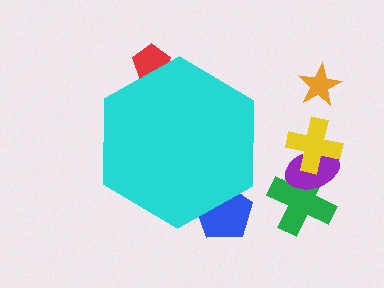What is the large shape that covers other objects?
A cyan hexagon.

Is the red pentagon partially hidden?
Yes, the red pentagon is partially hidden behind the cyan hexagon.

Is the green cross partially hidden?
No, the green cross is fully visible.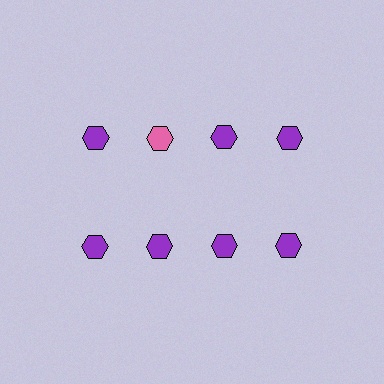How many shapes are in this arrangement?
There are 8 shapes arranged in a grid pattern.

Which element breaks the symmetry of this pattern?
The pink hexagon in the top row, second from left column breaks the symmetry. All other shapes are purple hexagons.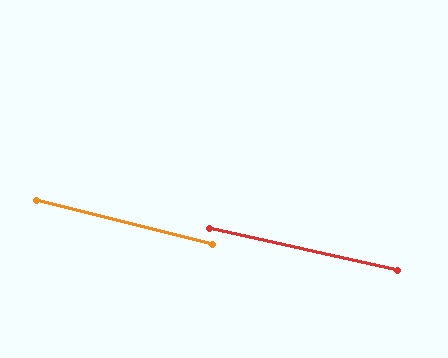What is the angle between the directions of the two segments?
Approximately 2 degrees.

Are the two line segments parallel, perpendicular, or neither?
Parallel — their directions differ by only 1.6°.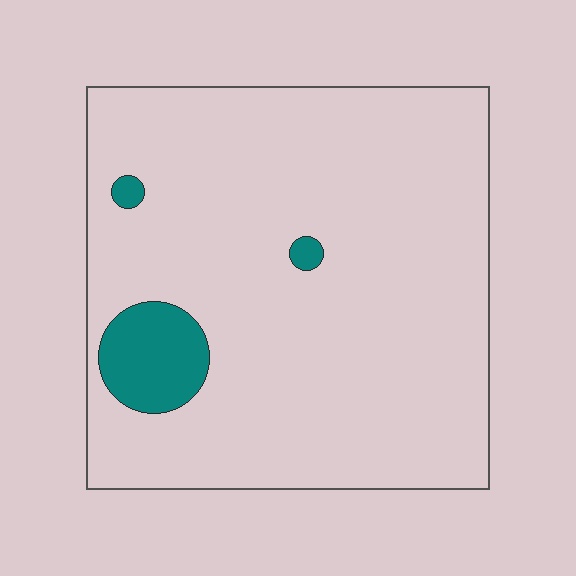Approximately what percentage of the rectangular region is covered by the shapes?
Approximately 5%.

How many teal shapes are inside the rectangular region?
3.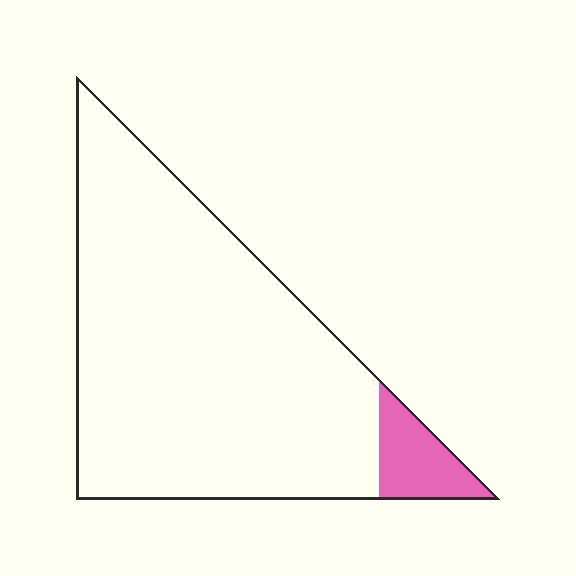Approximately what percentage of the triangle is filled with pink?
Approximately 10%.